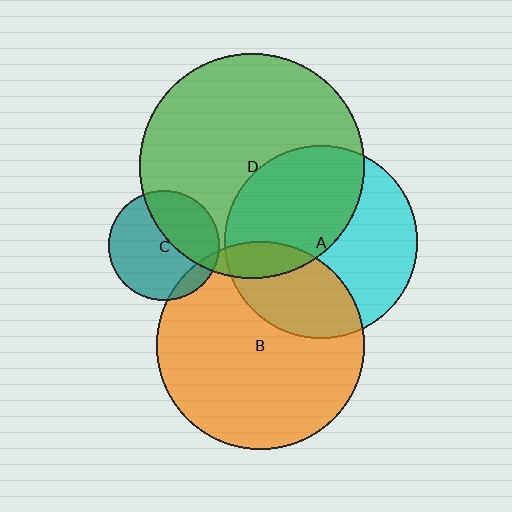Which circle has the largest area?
Circle D (green).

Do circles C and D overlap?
Yes.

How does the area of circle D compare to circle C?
Approximately 4.2 times.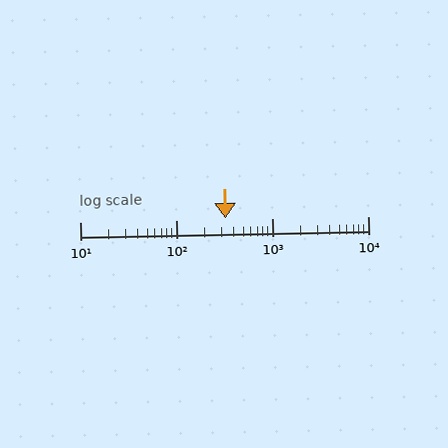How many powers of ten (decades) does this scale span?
The scale spans 3 decades, from 10 to 10000.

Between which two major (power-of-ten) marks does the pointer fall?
The pointer is between 100 and 1000.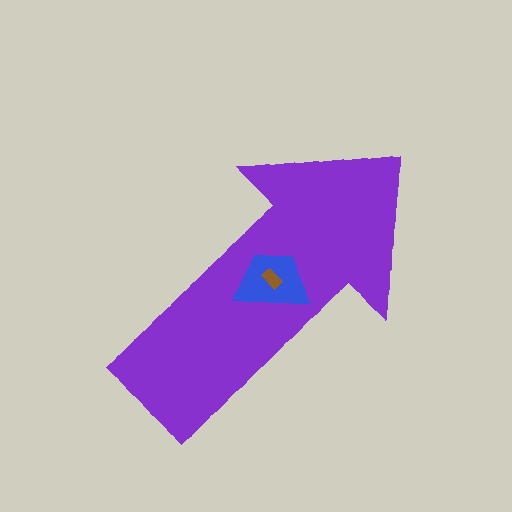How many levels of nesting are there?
3.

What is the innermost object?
The brown rectangle.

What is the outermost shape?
The purple arrow.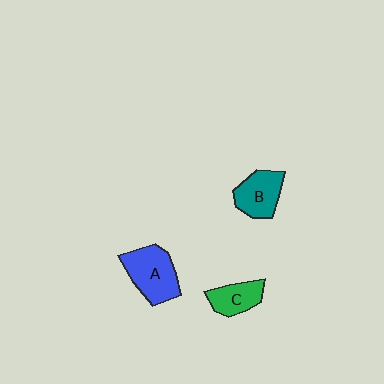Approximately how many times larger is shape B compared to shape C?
Approximately 1.3 times.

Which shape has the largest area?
Shape A (blue).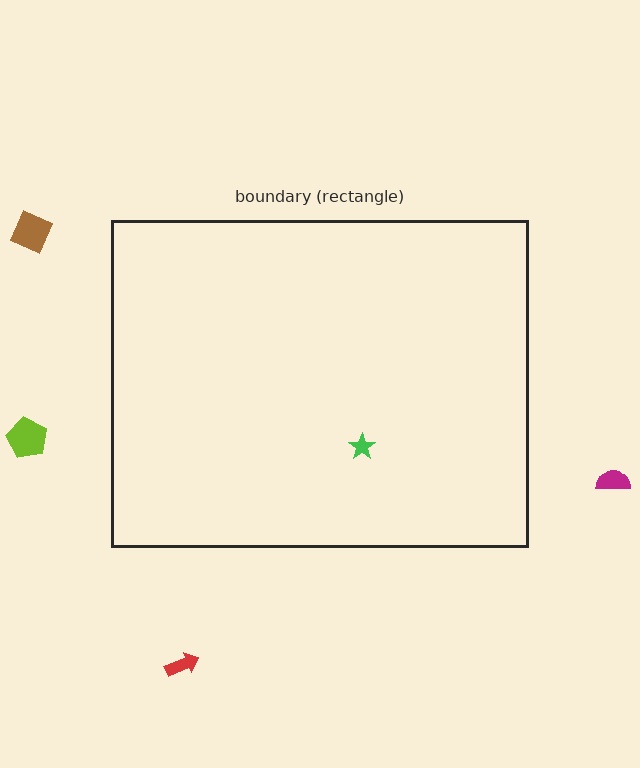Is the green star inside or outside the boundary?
Inside.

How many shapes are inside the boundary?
1 inside, 4 outside.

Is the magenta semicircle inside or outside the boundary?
Outside.